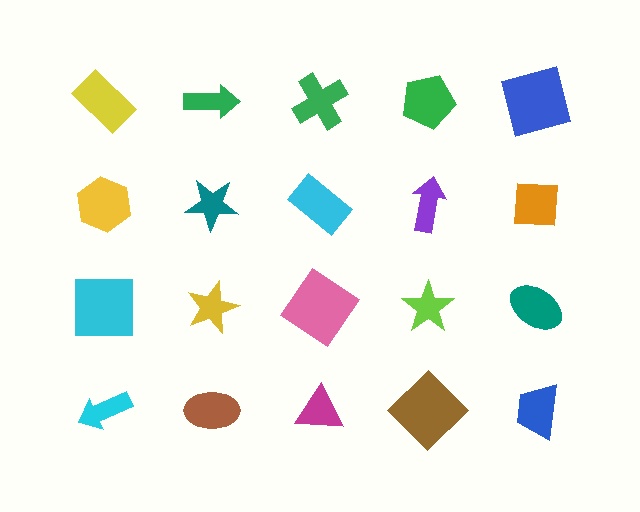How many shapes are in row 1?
5 shapes.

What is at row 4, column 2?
A brown ellipse.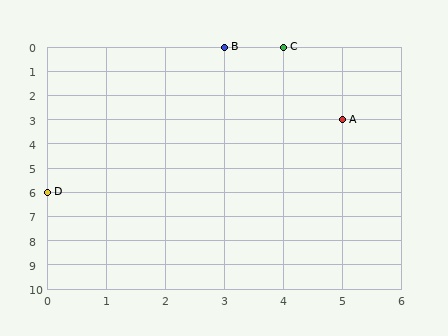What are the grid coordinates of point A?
Point A is at grid coordinates (5, 3).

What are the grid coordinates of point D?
Point D is at grid coordinates (0, 6).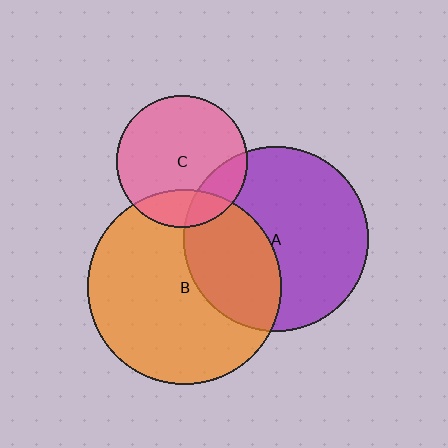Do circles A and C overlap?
Yes.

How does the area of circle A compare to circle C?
Approximately 2.0 times.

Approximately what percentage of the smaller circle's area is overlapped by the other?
Approximately 20%.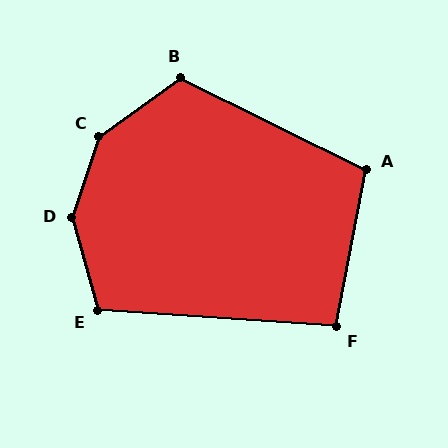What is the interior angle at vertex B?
Approximately 118 degrees (obtuse).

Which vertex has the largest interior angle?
D, at approximately 145 degrees.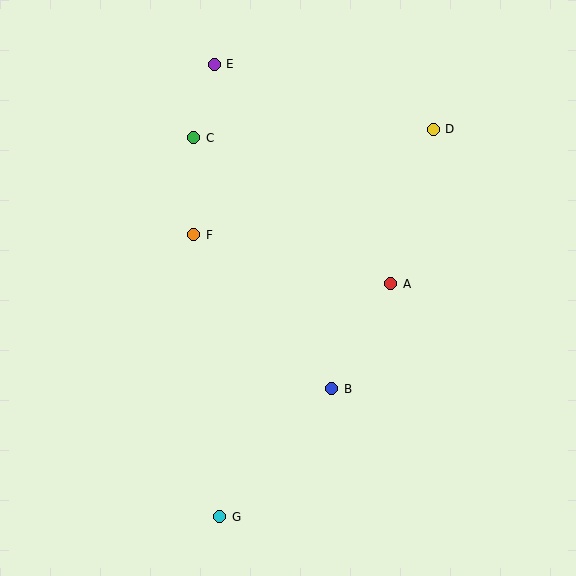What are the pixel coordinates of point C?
Point C is at (194, 138).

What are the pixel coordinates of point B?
Point B is at (332, 389).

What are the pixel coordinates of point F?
Point F is at (194, 235).